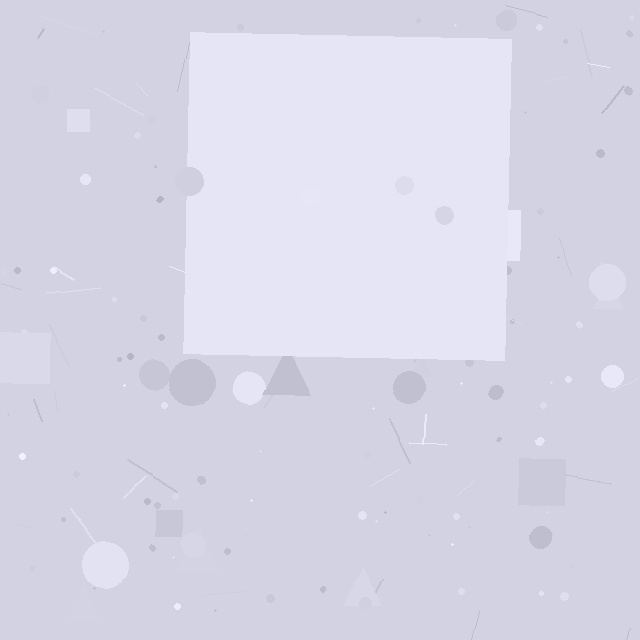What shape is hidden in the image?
A square is hidden in the image.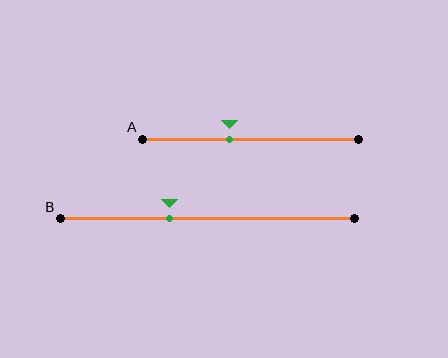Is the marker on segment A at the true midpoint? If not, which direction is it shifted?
No, the marker on segment A is shifted to the left by about 9% of the segment length.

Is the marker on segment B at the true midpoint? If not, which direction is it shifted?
No, the marker on segment B is shifted to the left by about 13% of the segment length.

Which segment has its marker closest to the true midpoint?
Segment A has its marker closest to the true midpoint.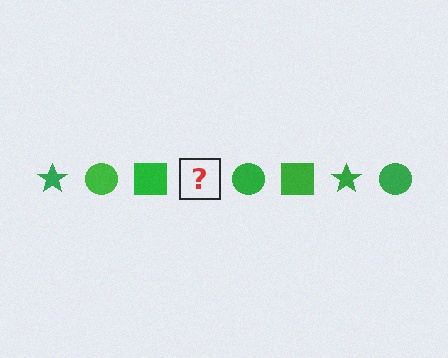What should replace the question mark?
The question mark should be replaced with a green star.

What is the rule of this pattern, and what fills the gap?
The rule is that the pattern cycles through star, circle, square shapes in green. The gap should be filled with a green star.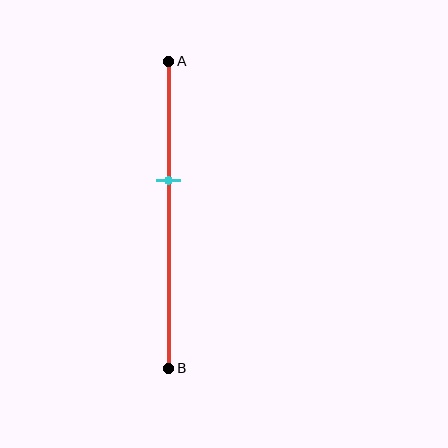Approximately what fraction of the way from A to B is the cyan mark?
The cyan mark is approximately 40% of the way from A to B.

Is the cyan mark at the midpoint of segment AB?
No, the mark is at about 40% from A, not at the 50% midpoint.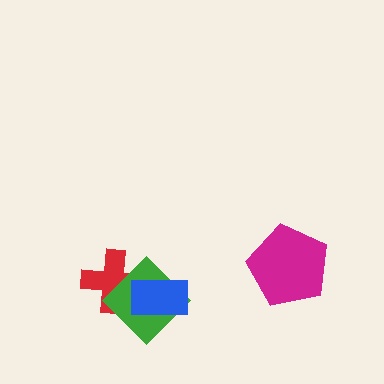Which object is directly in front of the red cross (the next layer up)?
The green diamond is directly in front of the red cross.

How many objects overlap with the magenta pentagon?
0 objects overlap with the magenta pentagon.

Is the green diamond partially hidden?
Yes, it is partially covered by another shape.